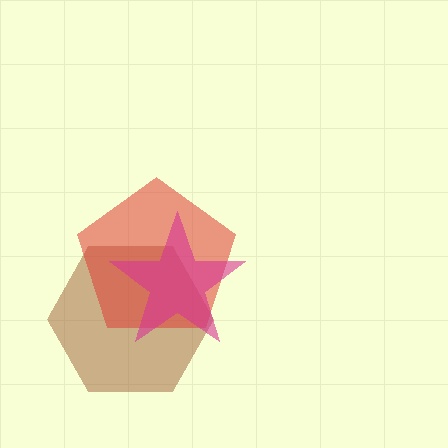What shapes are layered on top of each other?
The layered shapes are: a brown hexagon, a red pentagon, a magenta star.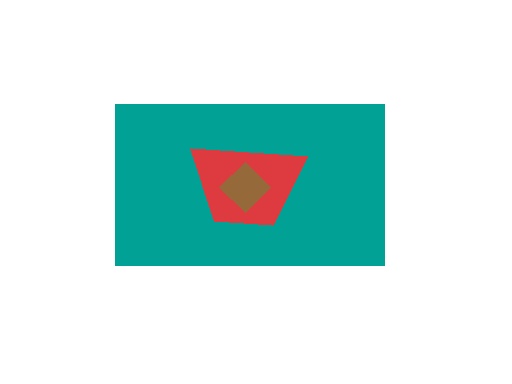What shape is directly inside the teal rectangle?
The red trapezoid.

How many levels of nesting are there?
3.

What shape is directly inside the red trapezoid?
The brown diamond.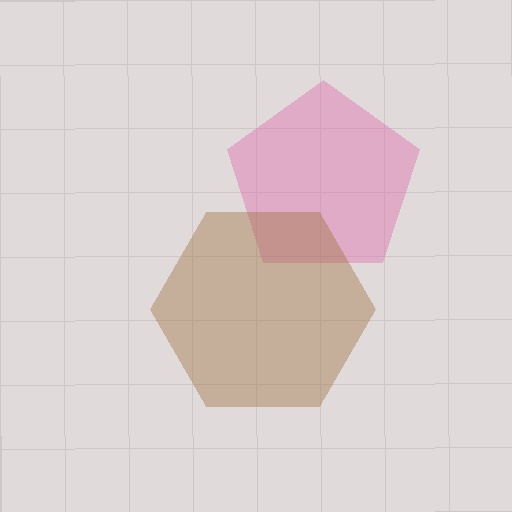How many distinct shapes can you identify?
There are 2 distinct shapes: a pink pentagon, a brown hexagon.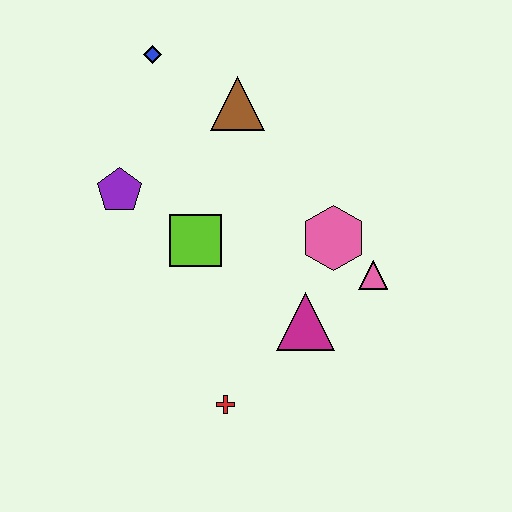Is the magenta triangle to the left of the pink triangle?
Yes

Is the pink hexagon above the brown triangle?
No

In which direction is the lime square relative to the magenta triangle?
The lime square is to the left of the magenta triangle.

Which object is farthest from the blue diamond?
The red cross is farthest from the blue diamond.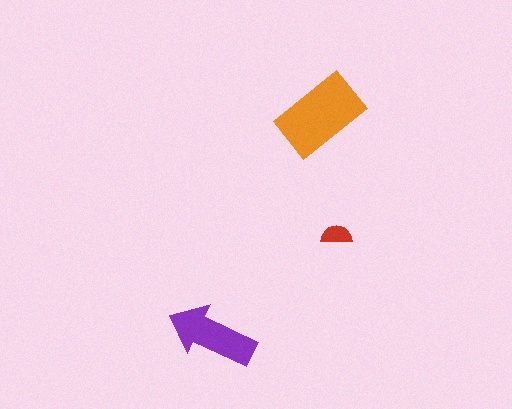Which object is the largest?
The orange rectangle.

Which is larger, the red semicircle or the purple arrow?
The purple arrow.